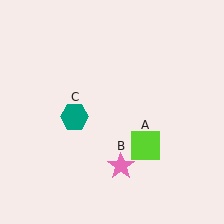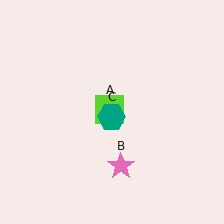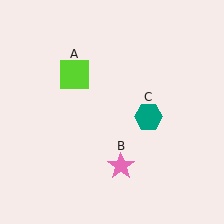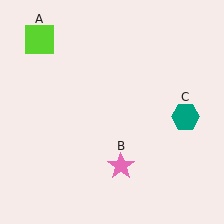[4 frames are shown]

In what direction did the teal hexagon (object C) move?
The teal hexagon (object C) moved right.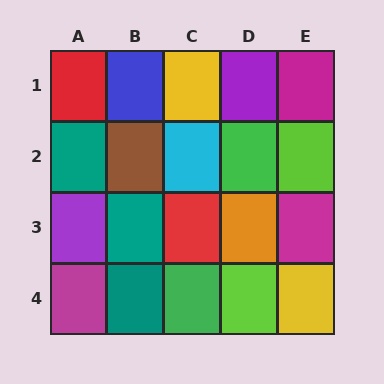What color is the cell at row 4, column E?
Yellow.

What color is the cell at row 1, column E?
Magenta.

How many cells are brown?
1 cell is brown.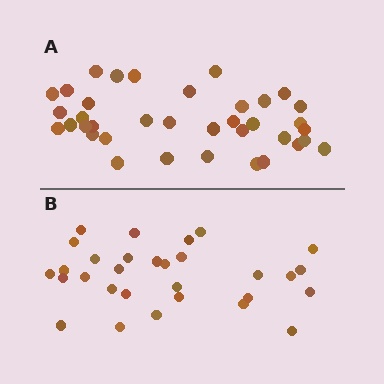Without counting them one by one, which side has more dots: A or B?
Region A (the top region) has more dots.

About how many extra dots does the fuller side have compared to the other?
Region A has roughly 8 or so more dots than region B.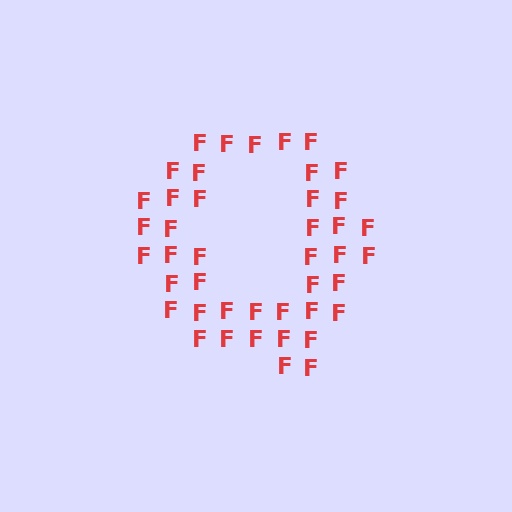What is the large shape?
The large shape is the letter Q.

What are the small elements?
The small elements are letter F's.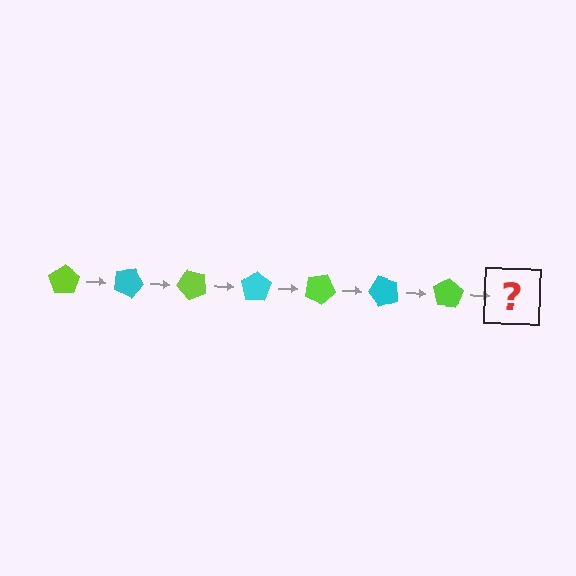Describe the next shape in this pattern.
It should be a cyan pentagon, rotated 175 degrees from the start.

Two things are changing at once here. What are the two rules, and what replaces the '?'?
The two rules are that it rotates 25 degrees each step and the color cycles through lime and cyan. The '?' should be a cyan pentagon, rotated 175 degrees from the start.